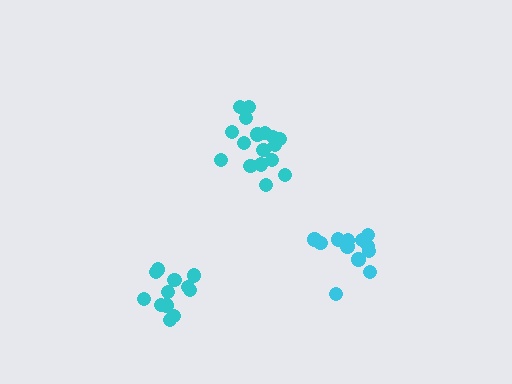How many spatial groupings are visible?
There are 3 spatial groupings.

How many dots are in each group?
Group 1: 12 dots, Group 2: 17 dots, Group 3: 12 dots (41 total).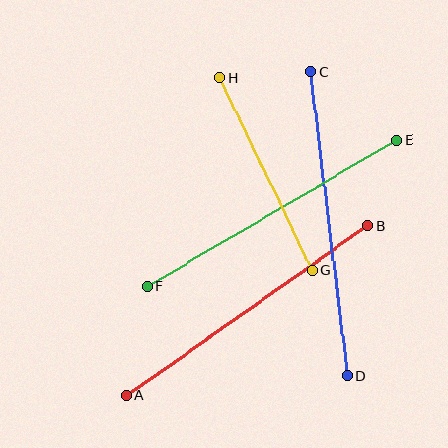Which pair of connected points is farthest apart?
Points C and D are farthest apart.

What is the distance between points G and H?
The distance is approximately 213 pixels.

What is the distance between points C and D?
The distance is approximately 307 pixels.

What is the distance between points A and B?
The distance is approximately 295 pixels.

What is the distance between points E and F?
The distance is approximately 289 pixels.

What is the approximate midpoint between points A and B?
The midpoint is at approximately (247, 311) pixels.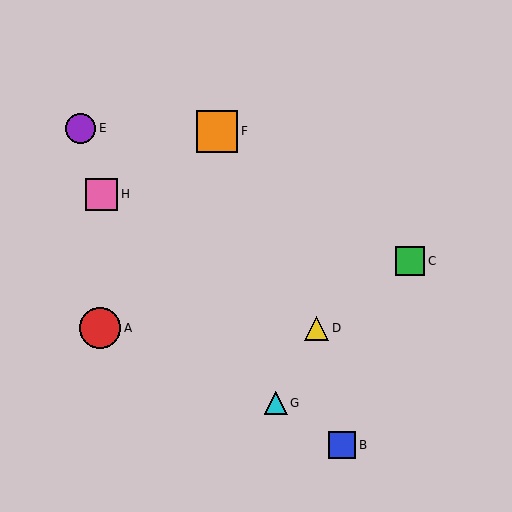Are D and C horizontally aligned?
No, D is at y≈328 and C is at y≈261.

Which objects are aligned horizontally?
Objects A, D are aligned horizontally.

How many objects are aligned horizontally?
2 objects (A, D) are aligned horizontally.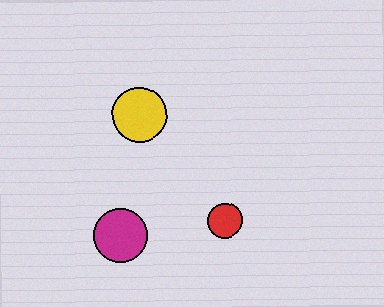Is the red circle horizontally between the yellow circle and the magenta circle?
No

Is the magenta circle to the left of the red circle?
Yes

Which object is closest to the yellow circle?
The magenta circle is closest to the yellow circle.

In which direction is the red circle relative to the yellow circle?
The red circle is below the yellow circle.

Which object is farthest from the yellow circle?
The red circle is farthest from the yellow circle.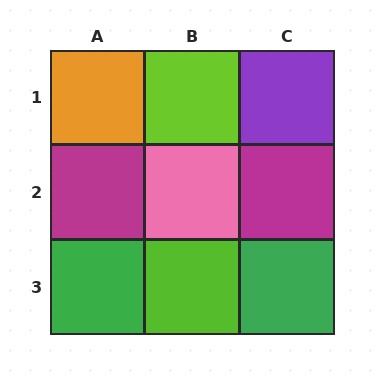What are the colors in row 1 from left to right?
Orange, lime, purple.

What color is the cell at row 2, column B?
Pink.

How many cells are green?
2 cells are green.